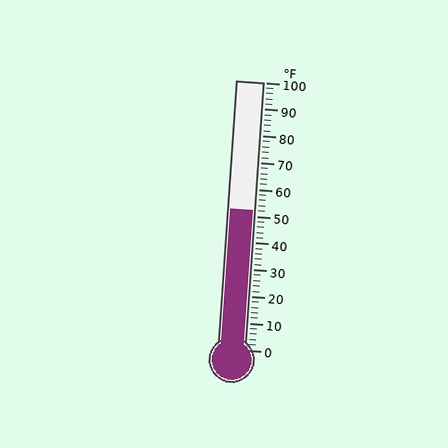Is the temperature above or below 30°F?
The temperature is above 30°F.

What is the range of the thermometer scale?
The thermometer scale ranges from 0°F to 100°F.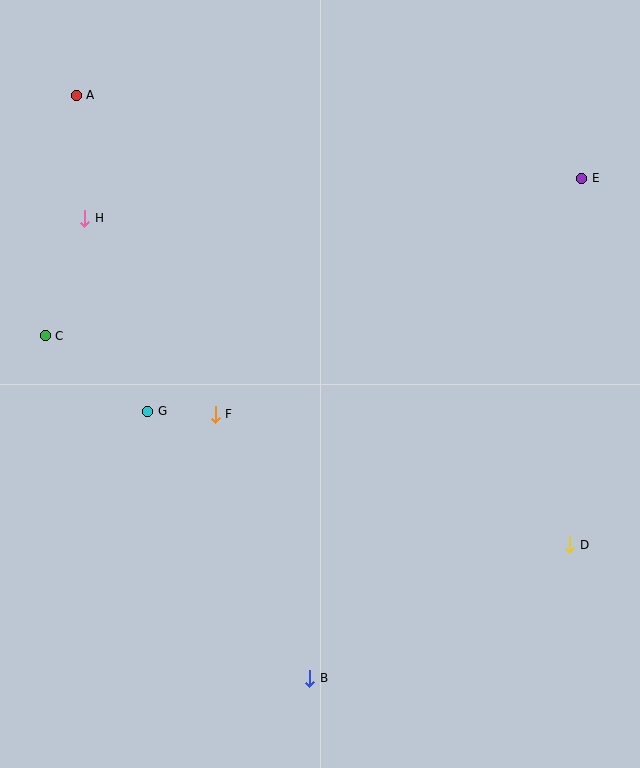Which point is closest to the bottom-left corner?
Point B is closest to the bottom-left corner.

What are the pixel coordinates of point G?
Point G is at (148, 411).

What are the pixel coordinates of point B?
Point B is at (310, 678).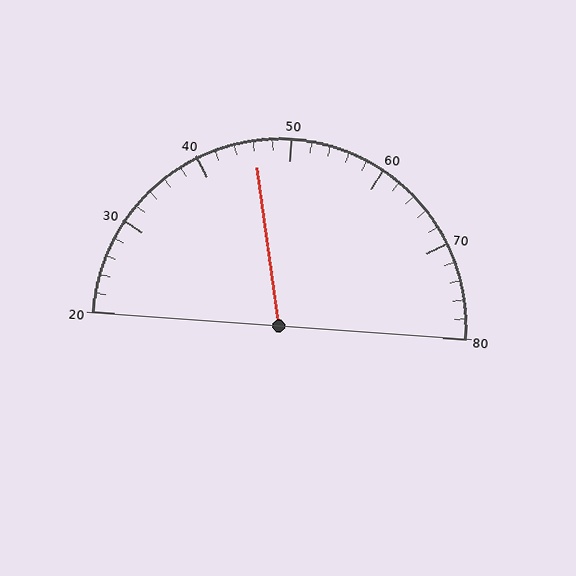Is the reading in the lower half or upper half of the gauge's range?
The reading is in the lower half of the range (20 to 80).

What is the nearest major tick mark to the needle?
The nearest major tick mark is 50.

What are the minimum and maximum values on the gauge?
The gauge ranges from 20 to 80.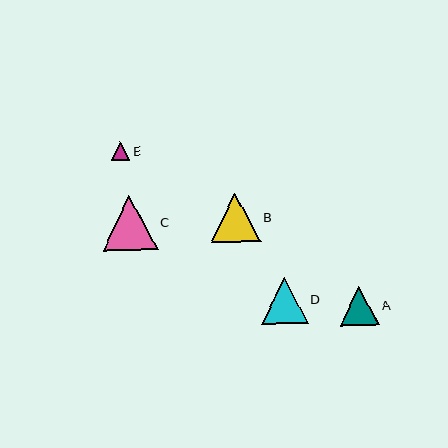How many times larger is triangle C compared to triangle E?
Triangle C is approximately 2.9 times the size of triangle E.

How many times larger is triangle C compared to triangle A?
Triangle C is approximately 1.4 times the size of triangle A.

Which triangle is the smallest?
Triangle E is the smallest with a size of approximately 19 pixels.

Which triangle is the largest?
Triangle C is the largest with a size of approximately 55 pixels.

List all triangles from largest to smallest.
From largest to smallest: C, B, D, A, E.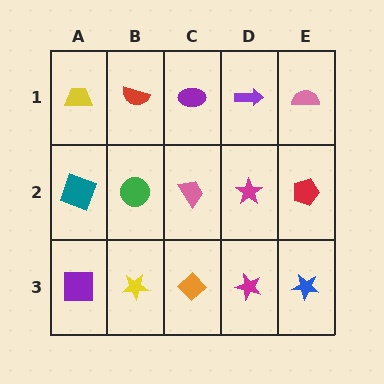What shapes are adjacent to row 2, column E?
A pink semicircle (row 1, column E), a blue star (row 3, column E), a magenta star (row 2, column D).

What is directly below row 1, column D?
A magenta star.